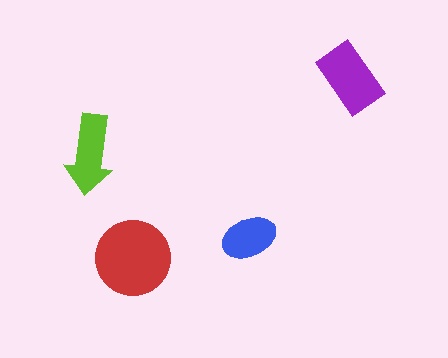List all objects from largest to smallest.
The red circle, the purple rectangle, the lime arrow, the blue ellipse.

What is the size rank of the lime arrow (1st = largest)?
3rd.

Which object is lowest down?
The red circle is bottommost.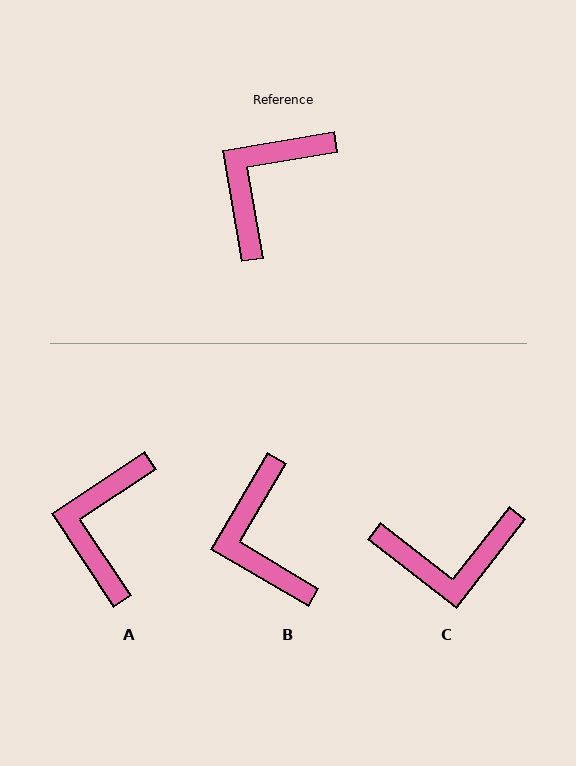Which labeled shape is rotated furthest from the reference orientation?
C, about 132 degrees away.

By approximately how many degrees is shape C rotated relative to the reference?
Approximately 132 degrees counter-clockwise.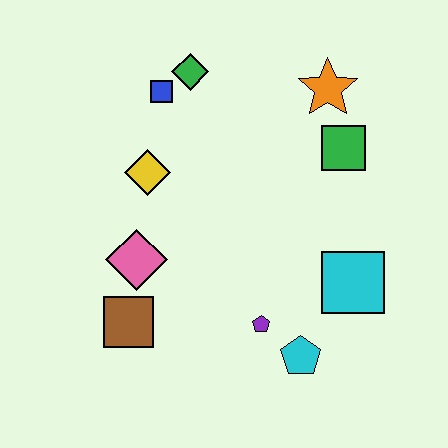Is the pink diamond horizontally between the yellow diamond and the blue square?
No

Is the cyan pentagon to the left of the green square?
Yes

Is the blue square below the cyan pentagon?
No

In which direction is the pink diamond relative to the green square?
The pink diamond is to the left of the green square.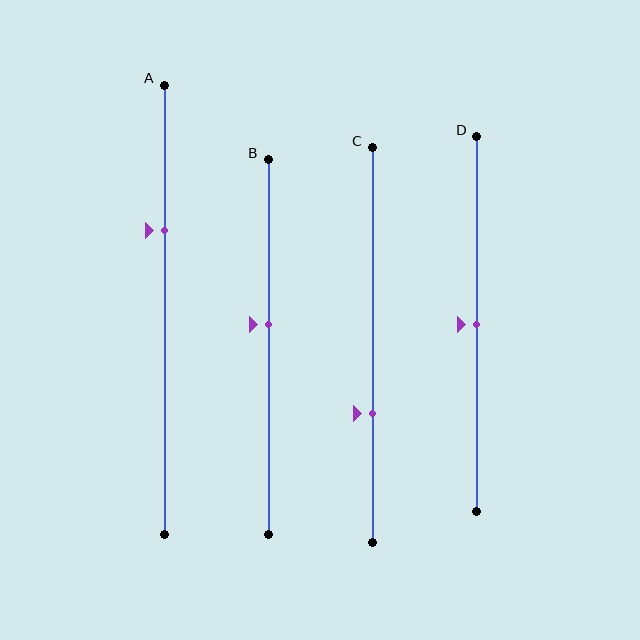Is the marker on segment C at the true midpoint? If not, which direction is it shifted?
No, the marker on segment C is shifted downward by about 17% of the segment length.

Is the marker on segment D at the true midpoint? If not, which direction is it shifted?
Yes, the marker on segment D is at the true midpoint.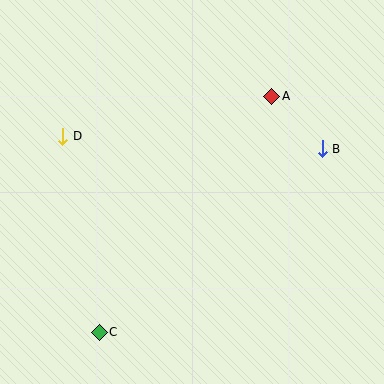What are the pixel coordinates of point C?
Point C is at (99, 332).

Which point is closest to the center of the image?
Point A at (272, 96) is closest to the center.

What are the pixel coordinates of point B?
Point B is at (322, 149).